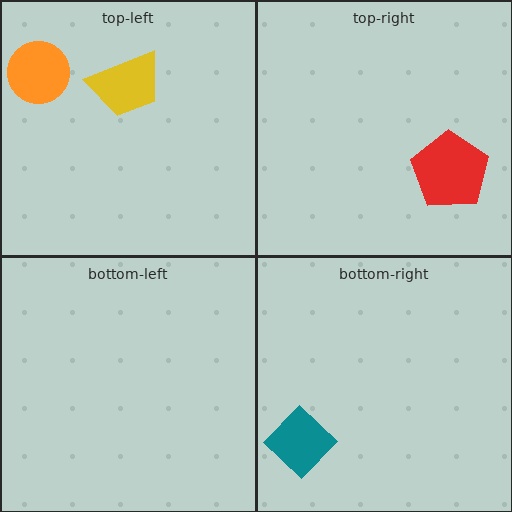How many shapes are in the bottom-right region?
1.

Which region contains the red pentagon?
The top-right region.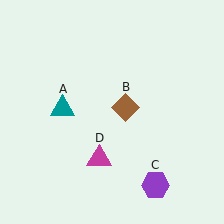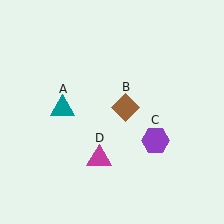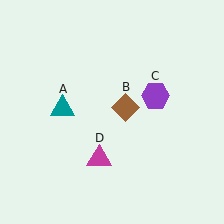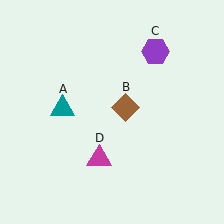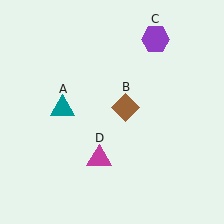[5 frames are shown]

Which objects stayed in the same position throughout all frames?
Teal triangle (object A) and brown diamond (object B) and magenta triangle (object D) remained stationary.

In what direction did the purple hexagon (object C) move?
The purple hexagon (object C) moved up.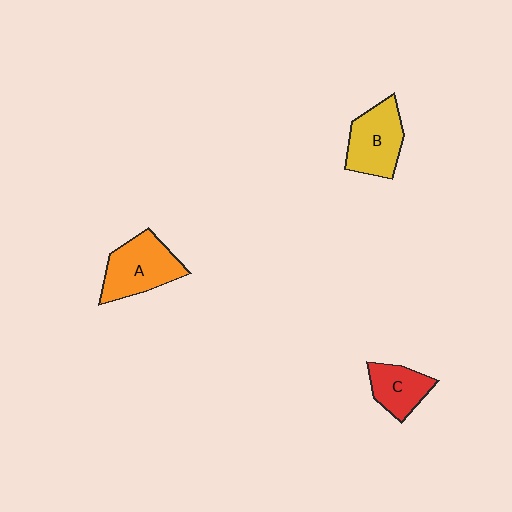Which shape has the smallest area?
Shape C (red).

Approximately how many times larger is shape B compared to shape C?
Approximately 1.4 times.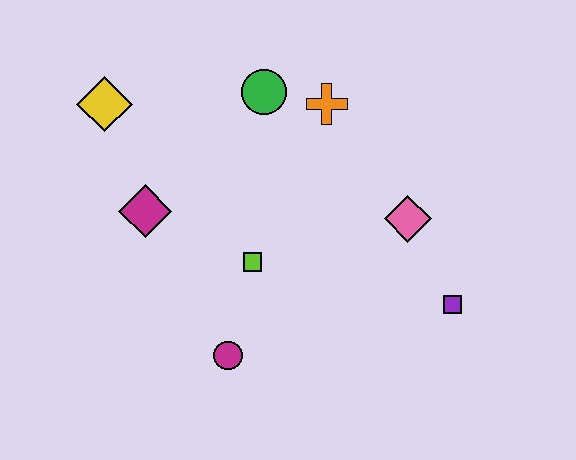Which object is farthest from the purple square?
The yellow diamond is farthest from the purple square.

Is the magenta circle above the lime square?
No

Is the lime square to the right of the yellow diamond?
Yes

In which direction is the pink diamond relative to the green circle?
The pink diamond is to the right of the green circle.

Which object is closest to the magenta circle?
The lime square is closest to the magenta circle.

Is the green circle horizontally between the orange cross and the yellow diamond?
Yes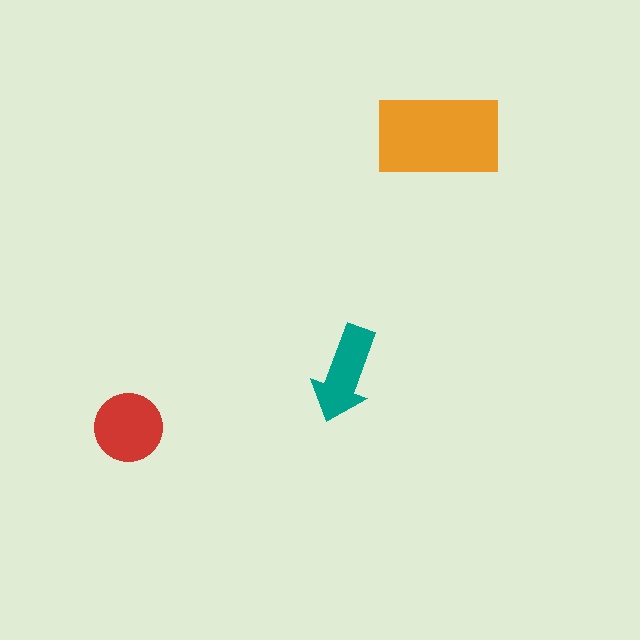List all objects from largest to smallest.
The orange rectangle, the red circle, the teal arrow.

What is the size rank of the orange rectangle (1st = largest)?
1st.